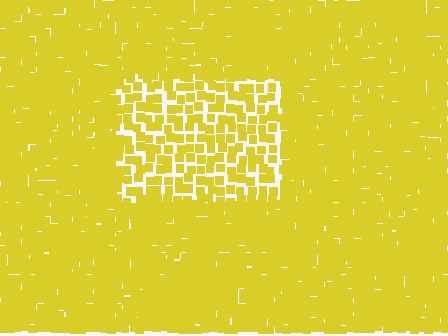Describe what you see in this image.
The image contains small yellow elements arranged at two different densities. A rectangle-shaped region is visible where the elements are less densely packed than the surrounding area.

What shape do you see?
I see a rectangle.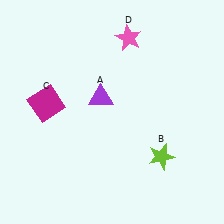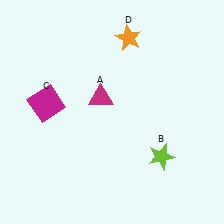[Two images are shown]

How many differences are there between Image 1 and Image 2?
There are 2 differences between the two images.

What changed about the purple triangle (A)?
In Image 1, A is purple. In Image 2, it changed to magenta.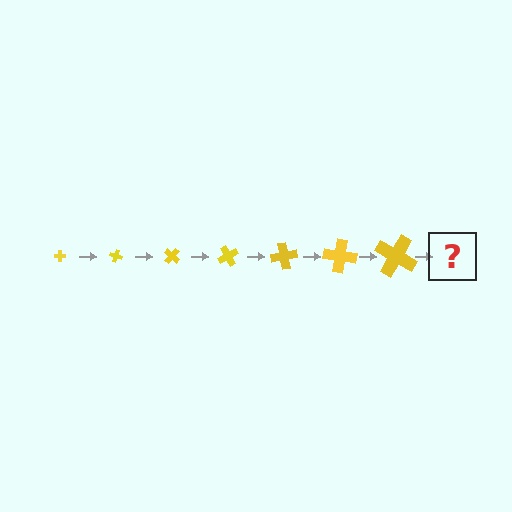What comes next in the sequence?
The next element should be a cross, larger than the previous one and rotated 140 degrees from the start.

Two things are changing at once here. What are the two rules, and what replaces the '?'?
The two rules are that the cross grows larger each step and it rotates 20 degrees each step. The '?' should be a cross, larger than the previous one and rotated 140 degrees from the start.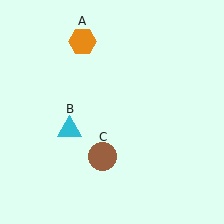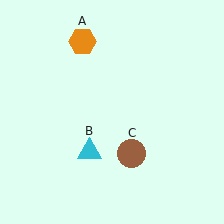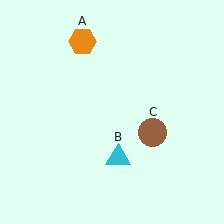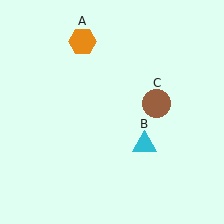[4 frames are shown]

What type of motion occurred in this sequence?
The cyan triangle (object B), brown circle (object C) rotated counterclockwise around the center of the scene.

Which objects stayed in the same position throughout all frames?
Orange hexagon (object A) remained stationary.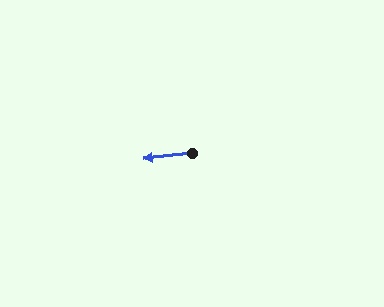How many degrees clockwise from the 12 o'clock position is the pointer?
Approximately 264 degrees.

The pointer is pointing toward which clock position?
Roughly 9 o'clock.